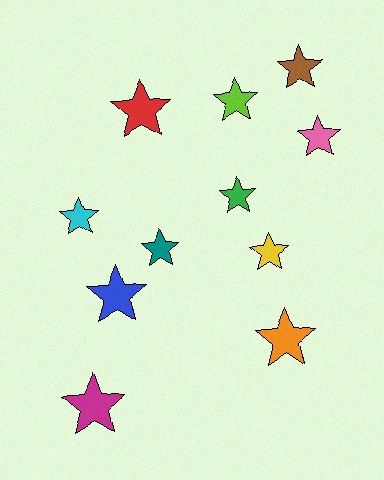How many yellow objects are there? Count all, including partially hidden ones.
There is 1 yellow object.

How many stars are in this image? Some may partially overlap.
There are 11 stars.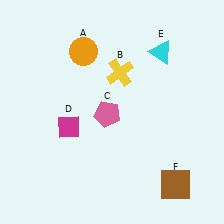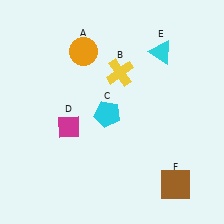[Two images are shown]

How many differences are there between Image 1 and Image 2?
There is 1 difference between the two images.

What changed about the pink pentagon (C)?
In Image 1, C is pink. In Image 2, it changed to cyan.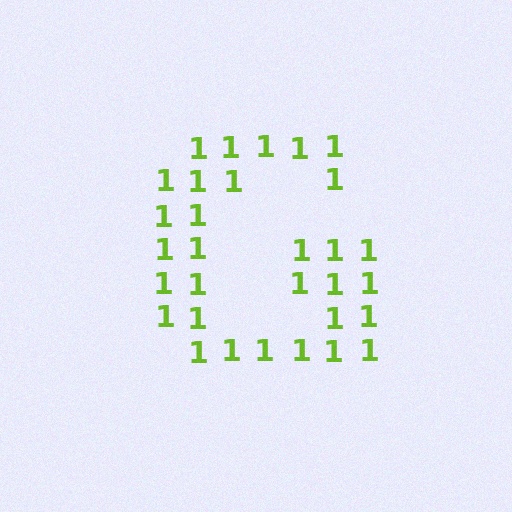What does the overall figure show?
The overall figure shows the letter G.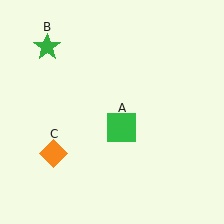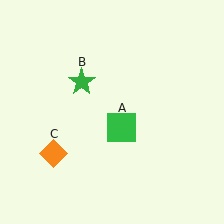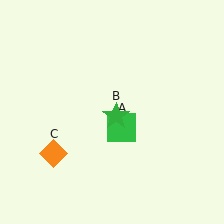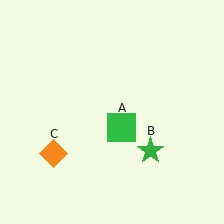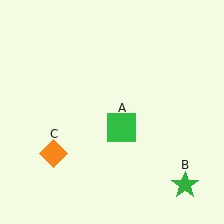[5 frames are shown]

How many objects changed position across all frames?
1 object changed position: green star (object B).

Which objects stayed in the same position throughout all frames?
Green square (object A) and orange diamond (object C) remained stationary.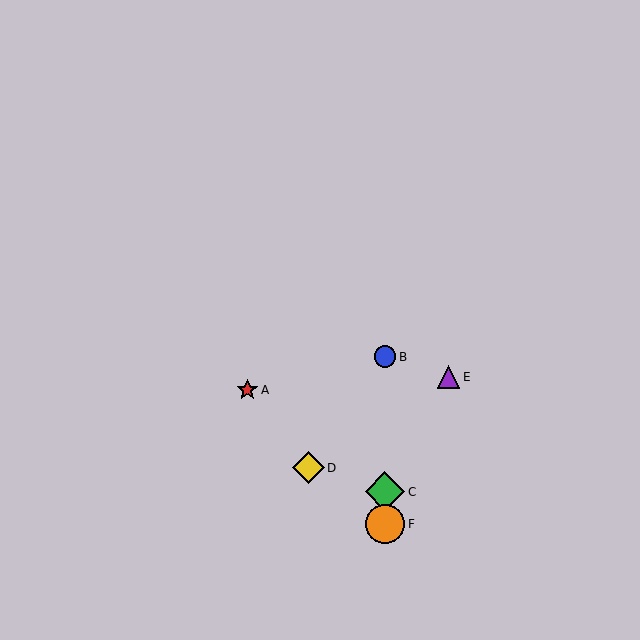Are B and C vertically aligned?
Yes, both are at x≈385.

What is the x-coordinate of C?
Object C is at x≈385.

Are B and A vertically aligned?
No, B is at x≈385 and A is at x≈247.